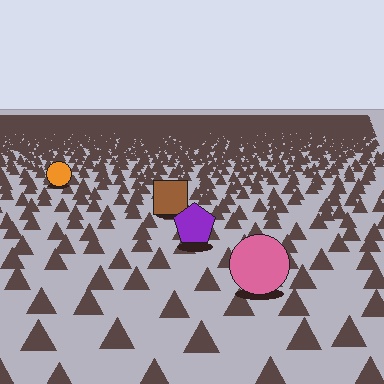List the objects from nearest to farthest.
From nearest to farthest: the pink circle, the purple pentagon, the brown square, the orange circle.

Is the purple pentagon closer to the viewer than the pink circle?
No. The pink circle is closer — you can tell from the texture gradient: the ground texture is coarser near it.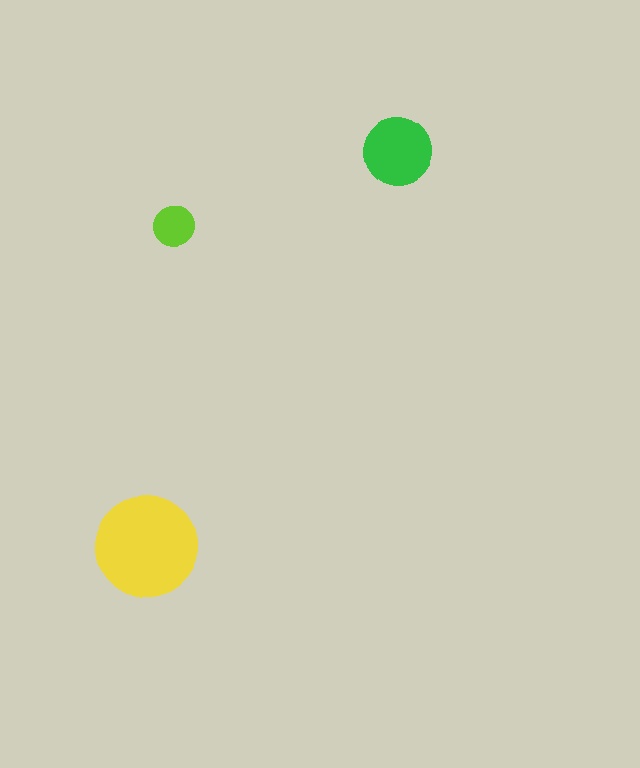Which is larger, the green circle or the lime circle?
The green one.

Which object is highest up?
The green circle is topmost.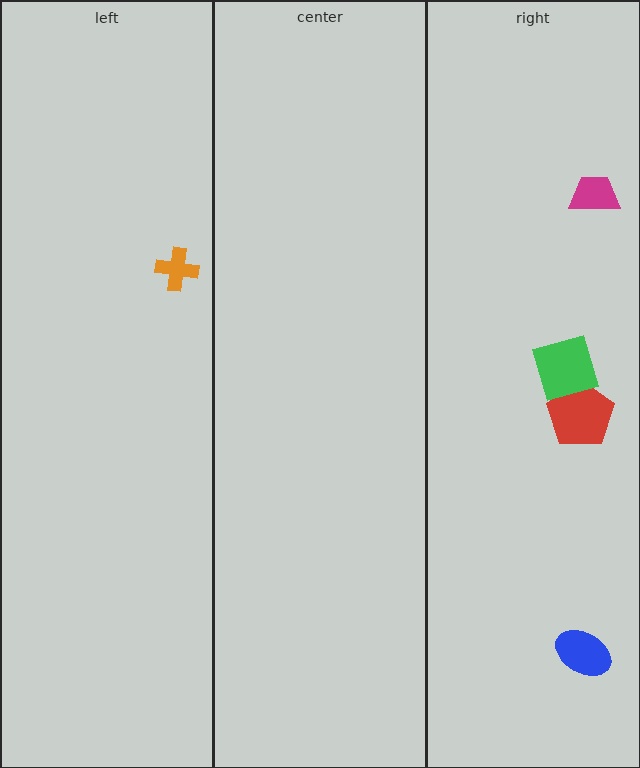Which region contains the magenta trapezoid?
The right region.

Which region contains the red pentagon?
The right region.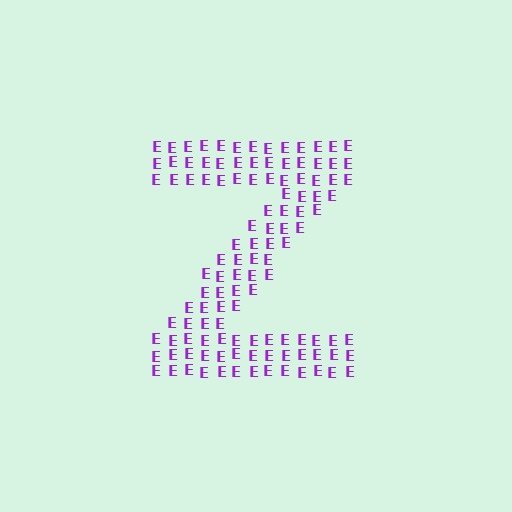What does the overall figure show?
The overall figure shows the letter Z.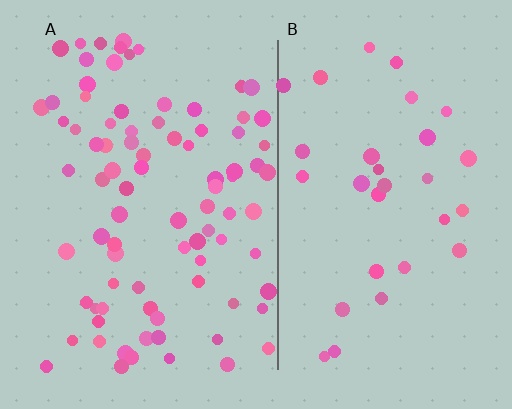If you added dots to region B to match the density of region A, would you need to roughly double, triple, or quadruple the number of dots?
Approximately triple.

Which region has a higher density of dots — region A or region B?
A (the left).